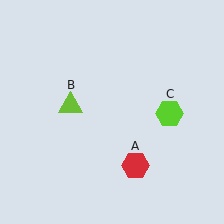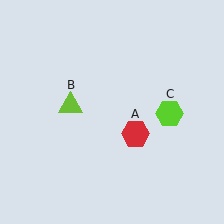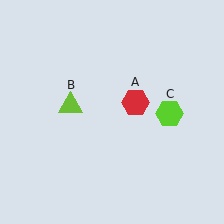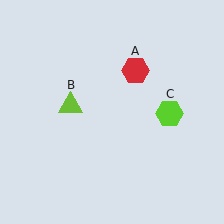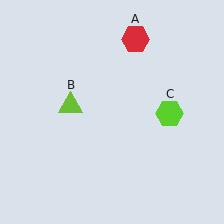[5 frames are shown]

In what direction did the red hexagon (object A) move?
The red hexagon (object A) moved up.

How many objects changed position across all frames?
1 object changed position: red hexagon (object A).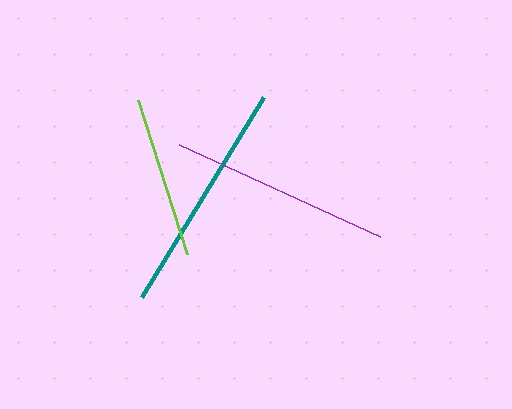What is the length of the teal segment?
The teal segment is approximately 234 pixels long.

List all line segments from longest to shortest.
From longest to shortest: teal, purple, lime.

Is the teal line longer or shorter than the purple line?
The teal line is longer than the purple line.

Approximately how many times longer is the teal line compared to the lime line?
The teal line is approximately 1.4 times the length of the lime line.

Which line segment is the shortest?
The lime line is the shortest at approximately 162 pixels.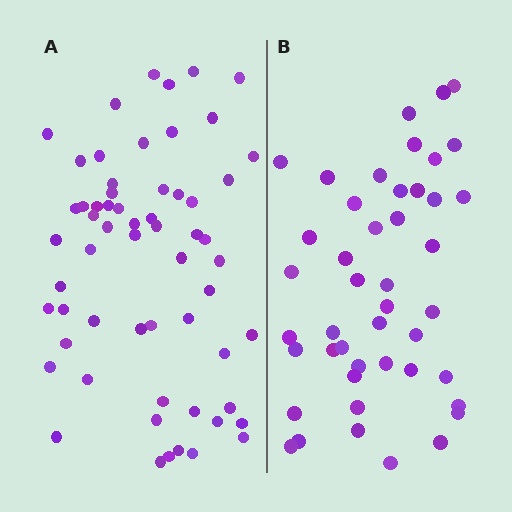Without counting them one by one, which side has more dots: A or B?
Region A (the left region) has more dots.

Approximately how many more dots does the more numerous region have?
Region A has approximately 15 more dots than region B.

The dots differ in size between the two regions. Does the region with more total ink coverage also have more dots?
No. Region B has more total ink coverage because its dots are larger, but region A actually contains more individual dots. Total area can be misleading — the number of items is what matters here.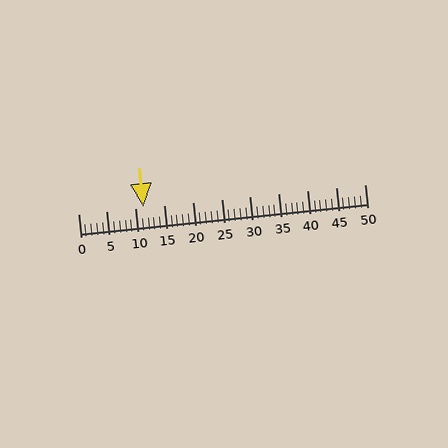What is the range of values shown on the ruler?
The ruler shows values from 0 to 50.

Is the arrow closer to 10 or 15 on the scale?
The arrow is closer to 10.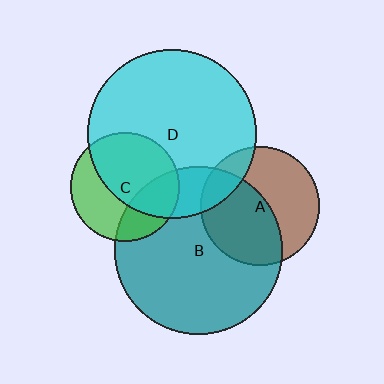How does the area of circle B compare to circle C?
Approximately 2.4 times.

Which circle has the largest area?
Circle D (cyan).